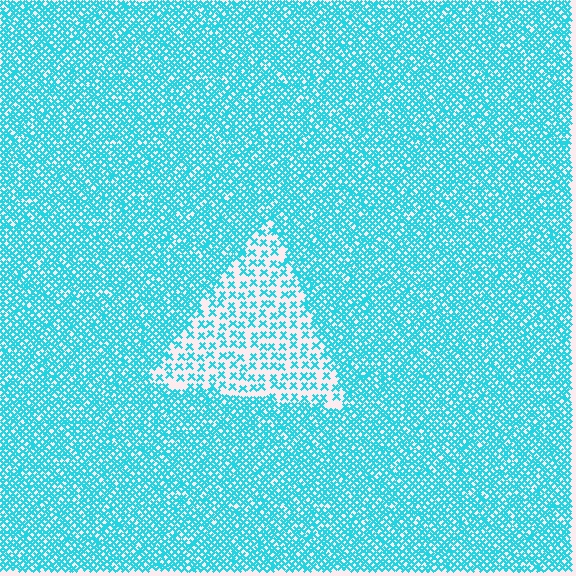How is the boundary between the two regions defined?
The boundary is defined by a change in element density (approximately 2.5x ratio). All elements are the same color, size, and shape.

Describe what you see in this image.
The image contains small cyan elements arranged at two different densities. A triangle-shaped region is visible where the elements are less densely packed than the surrounding area.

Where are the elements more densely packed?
The elements are more densely packed outside the triangle boundary.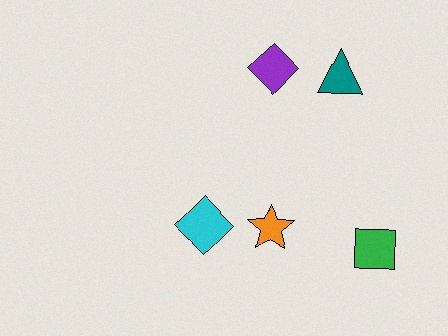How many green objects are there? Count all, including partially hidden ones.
There is 1 green object.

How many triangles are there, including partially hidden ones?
There is 1 triangle.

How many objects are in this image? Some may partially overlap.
There are 5 objects.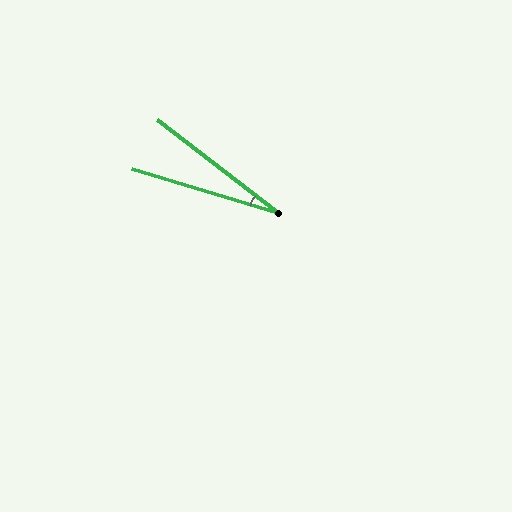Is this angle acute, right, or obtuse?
It is acute.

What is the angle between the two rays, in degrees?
Approximately 21 degrees.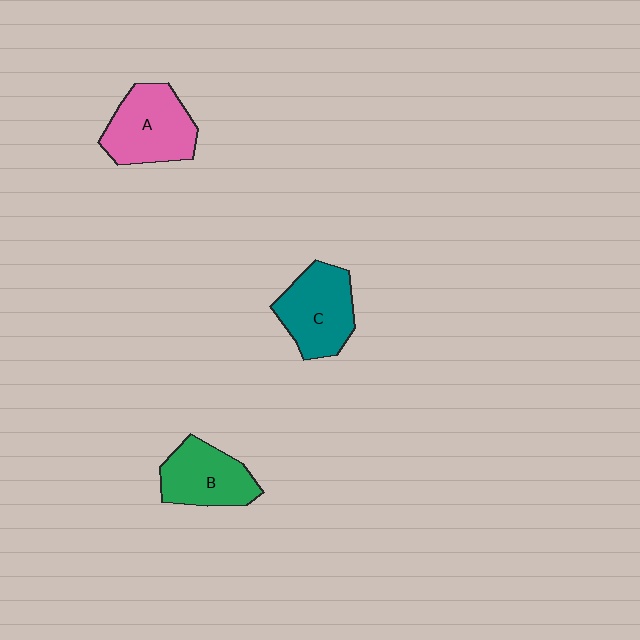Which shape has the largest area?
Shape A (pink).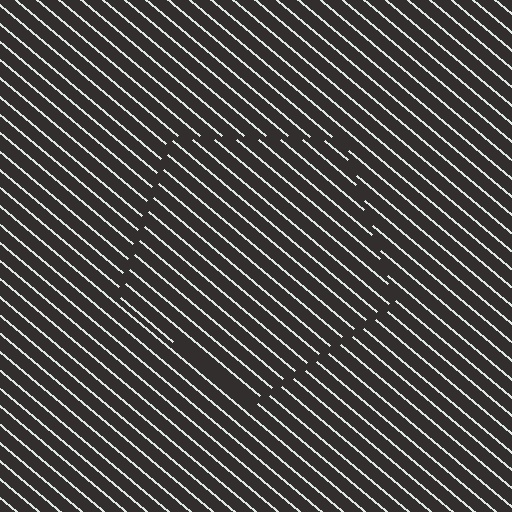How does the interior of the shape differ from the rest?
The interior of the shape contains the same grating, shifted by half a period — the contour is defined by the phase discontinuity where line-ends from the inner and outer gratings abut.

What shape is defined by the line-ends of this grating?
An illusory pentagon. The interior of the shape contains the same grating, shifted by half a period — the contour is defined by the phase discontinuity where line-ends from the inner and outer gratings abut.